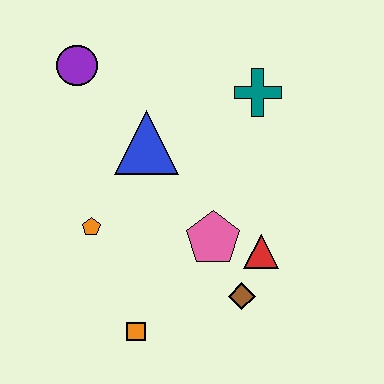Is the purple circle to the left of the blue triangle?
Yes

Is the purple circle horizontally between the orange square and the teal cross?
No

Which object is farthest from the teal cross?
The orange square is farthest from the teal cross.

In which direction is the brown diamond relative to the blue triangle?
The brown diamond is below the blue triangle.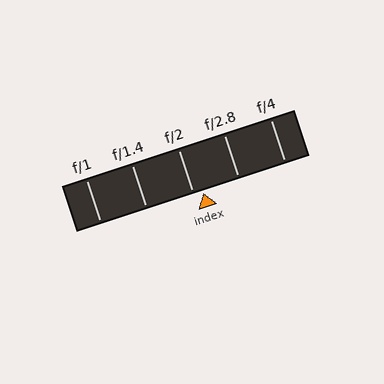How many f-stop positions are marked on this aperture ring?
There are 5 f-stop positions marked.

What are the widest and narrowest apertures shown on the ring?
The widest aperture shown is f/1 and the narrowest is f/4.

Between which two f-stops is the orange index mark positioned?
The index mark is between f/2 and f/2.8.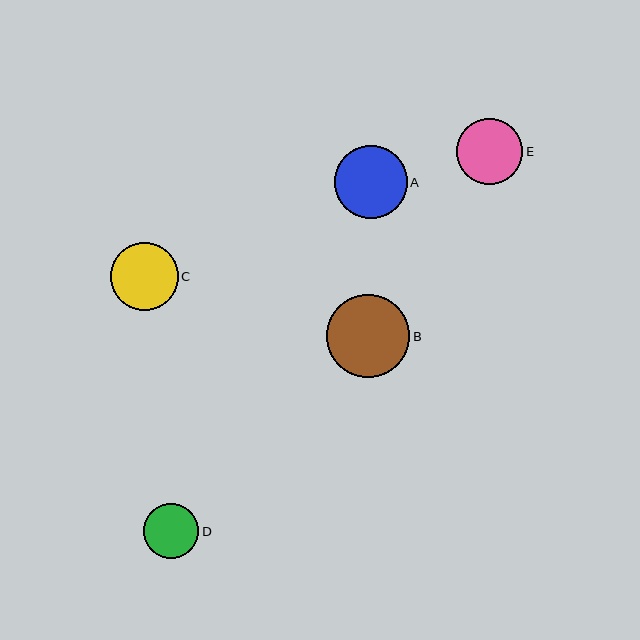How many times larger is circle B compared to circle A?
Circle B is approximately 1.1 times the size of circle A.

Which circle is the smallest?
Circle D is the smallest with a size of approximately 55 pixels.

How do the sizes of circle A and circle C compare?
Circle A and circle C are approximately the same size.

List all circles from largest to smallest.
From largest to smallest: B, A, C, E, D.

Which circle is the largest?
Circle B is the largest with a size of approximately 83 pixels.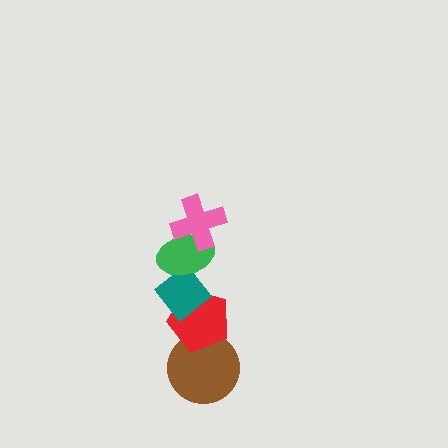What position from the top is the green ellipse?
The green ellipse is 2nd from the top.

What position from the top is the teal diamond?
The teal diamond is 3rd from the top.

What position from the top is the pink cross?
The pink cross is 1st from the top.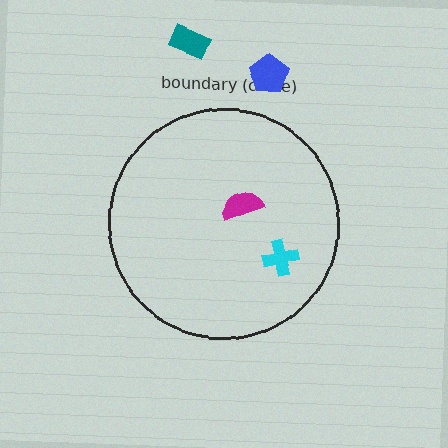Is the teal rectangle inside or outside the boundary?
Outside.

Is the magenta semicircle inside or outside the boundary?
Inside.